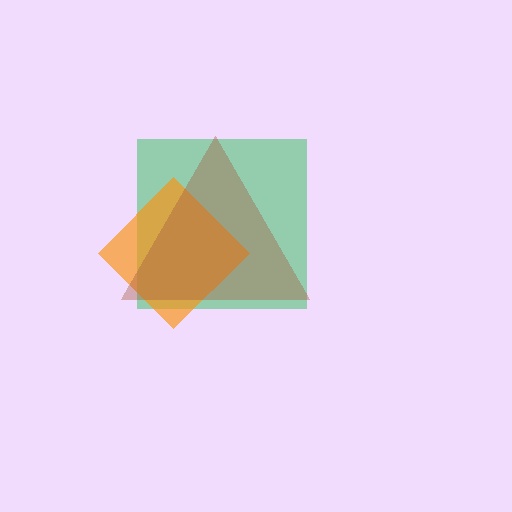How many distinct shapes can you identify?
There are 3 distinct shapes: a green square, an orange diamond, a brown triangle.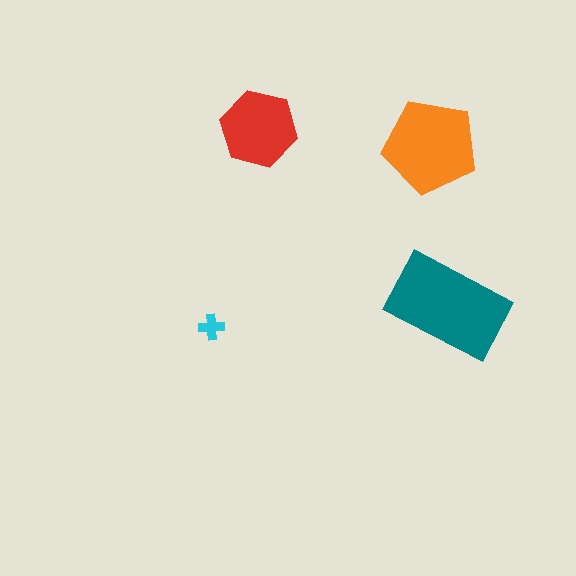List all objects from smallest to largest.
The cyan cross, the red hexagon, the orange pentagon, the teal rectangle.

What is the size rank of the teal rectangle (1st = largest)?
1st.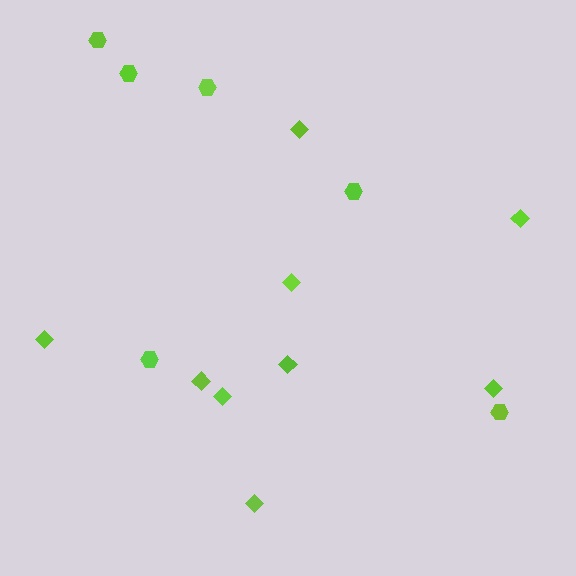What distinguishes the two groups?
There are 2 groups: one group of hexagons (6) and one group of diamonds (9).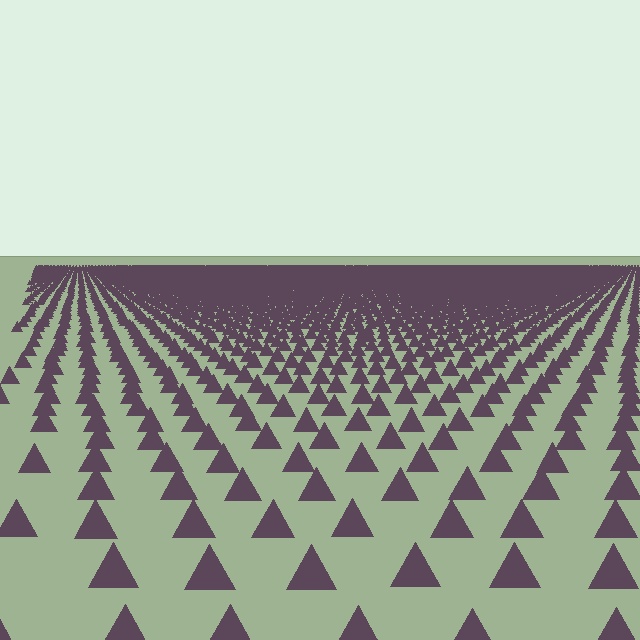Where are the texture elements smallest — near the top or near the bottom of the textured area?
Near the top.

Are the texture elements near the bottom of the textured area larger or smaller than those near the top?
Larger. Near the bottom, elements are closer to the viewer and appear at a bigger on-screen size.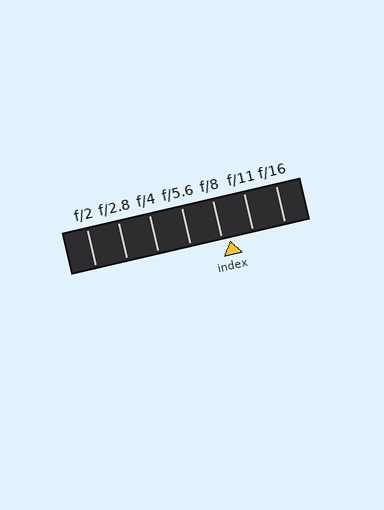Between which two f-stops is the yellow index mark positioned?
The index mark is between f/8 and f/11.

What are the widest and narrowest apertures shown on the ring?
The widest aperture shown is f/2 and the narrowest is f/16.